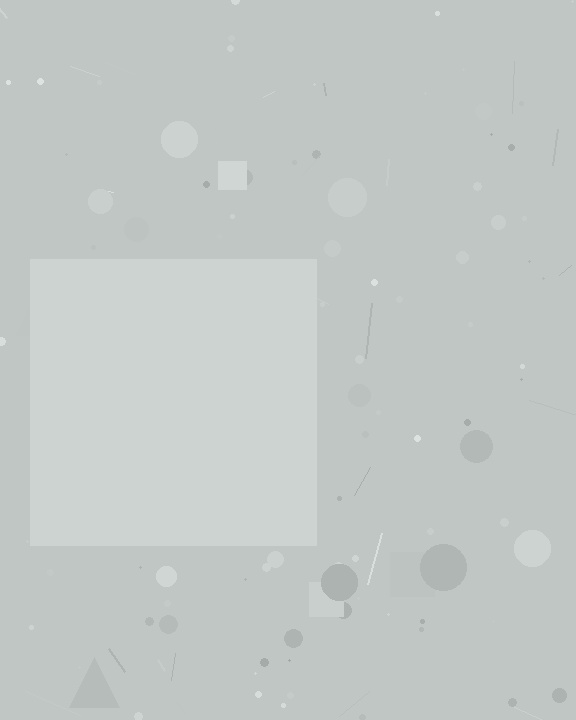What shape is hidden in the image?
A square is hidden in the image.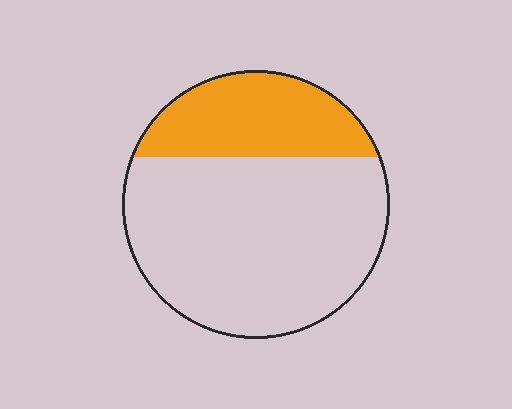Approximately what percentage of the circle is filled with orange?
Approximately 30%.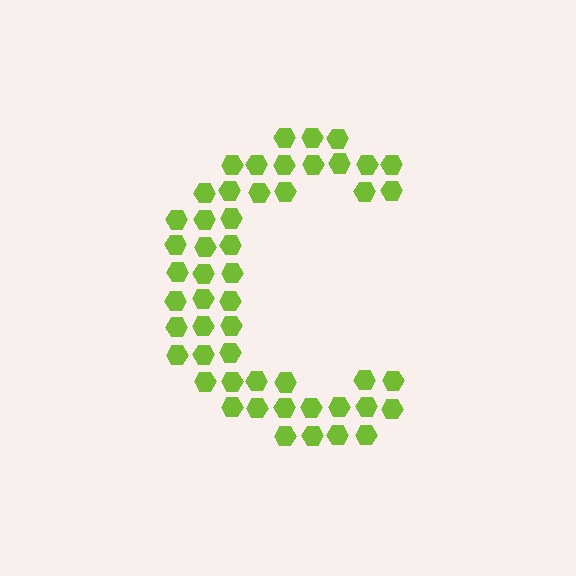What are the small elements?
The small elements are hexagons.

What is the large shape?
The large shape is the letter C.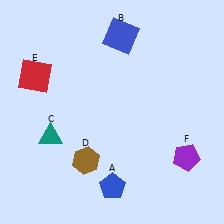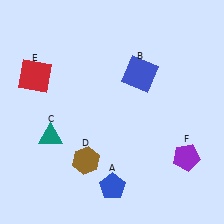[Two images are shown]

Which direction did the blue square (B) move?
The blue square (B) moved down.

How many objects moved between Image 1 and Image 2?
1 object moved between the two images.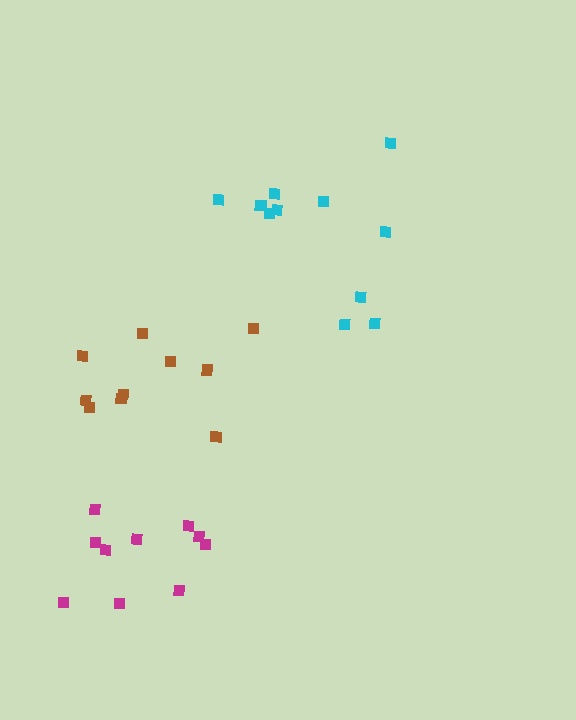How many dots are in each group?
Group 1: 11 dots, Group 2: 10 dots, Group 3: 10 dots (31 total).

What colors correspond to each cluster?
The clusters are colored: cyan, brown, magenta.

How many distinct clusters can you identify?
There are 3 distinct clusters.